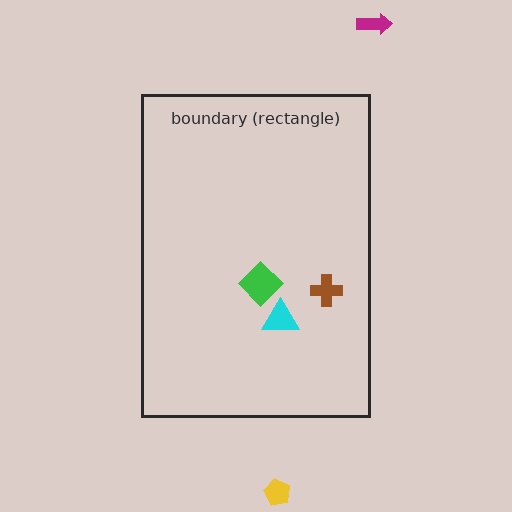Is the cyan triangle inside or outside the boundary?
Inside.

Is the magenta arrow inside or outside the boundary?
Outside.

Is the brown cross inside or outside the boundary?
Inside.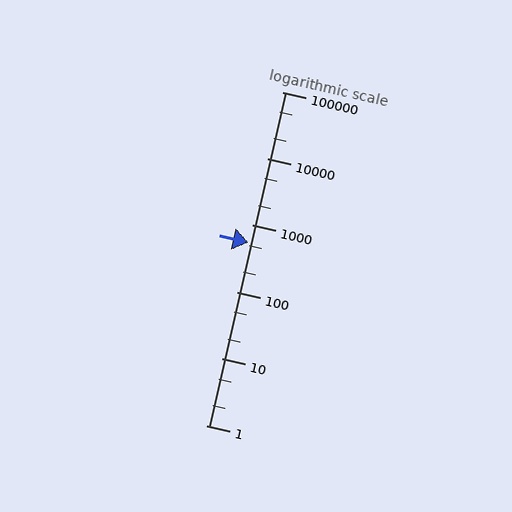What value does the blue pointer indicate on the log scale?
The pointer indicates approximately 550.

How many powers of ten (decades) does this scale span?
The scale spans 5 decades, from 1 to 100000.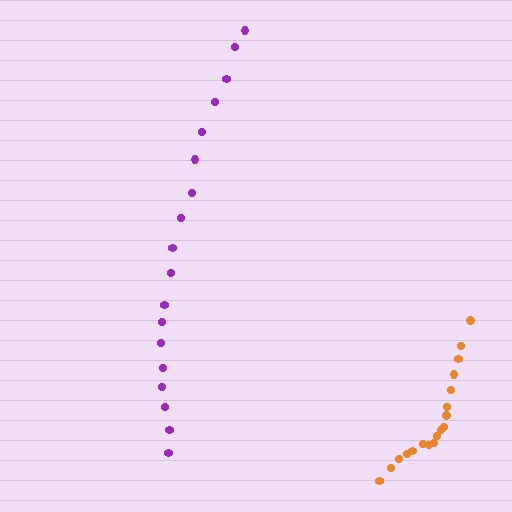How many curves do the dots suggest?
There are 2 distinct paths.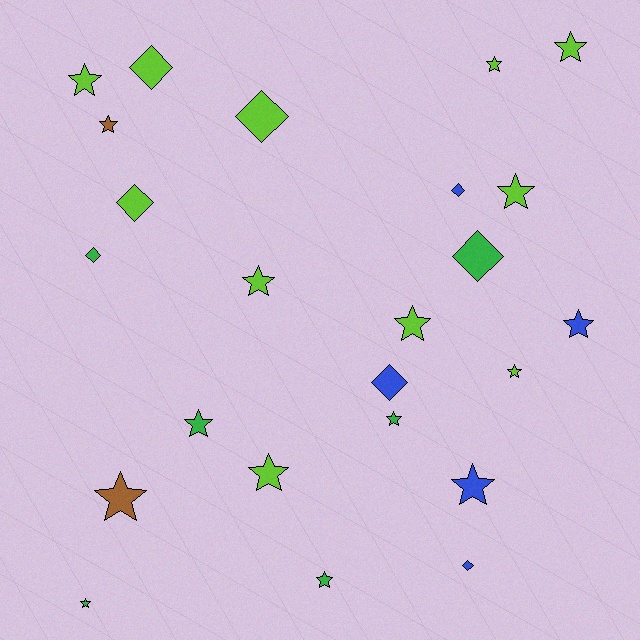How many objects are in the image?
There are 24 objects.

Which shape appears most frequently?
Star, with 16 objects.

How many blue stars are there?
There are 2 blue stars.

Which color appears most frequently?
Lime, with 11 objects.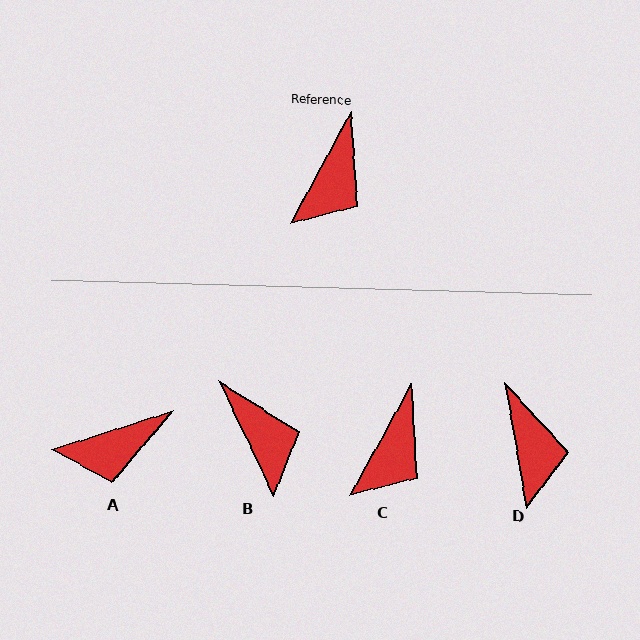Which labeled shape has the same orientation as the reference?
C.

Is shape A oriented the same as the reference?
No, it is off by about 44 degrees.